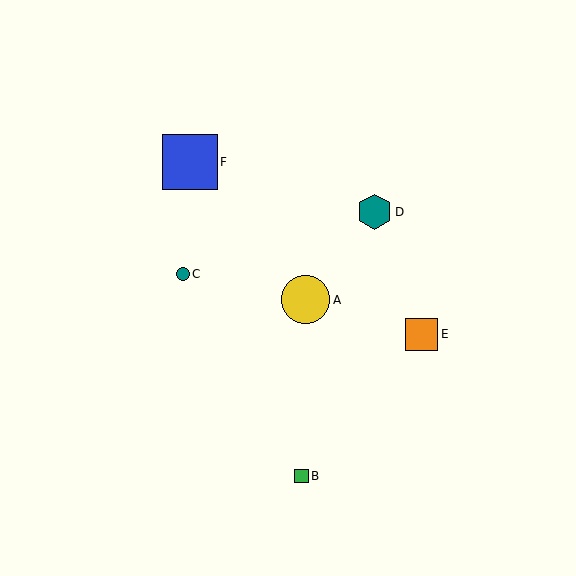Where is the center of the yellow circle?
The center of the yellow circle is at (306, 300).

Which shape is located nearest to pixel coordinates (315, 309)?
The yellow circle (labeled A) at (306, 300) is nearest to that location.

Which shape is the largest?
The blue square (labeled F) is the largest.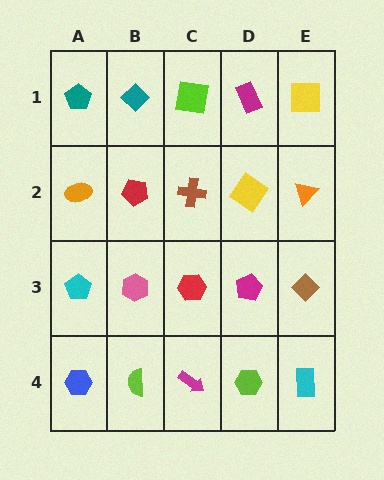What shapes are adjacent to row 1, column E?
An orange triangle (row 2, column E), a magenta rectangle (row 1, column D).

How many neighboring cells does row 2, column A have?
3.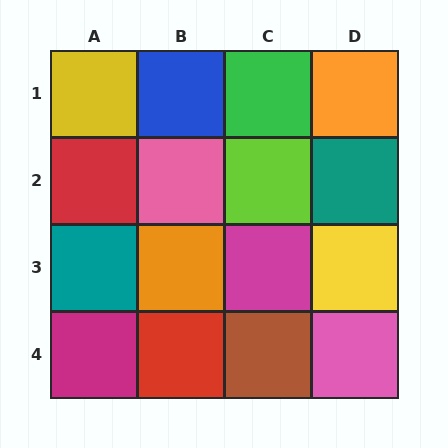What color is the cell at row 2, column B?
Pink.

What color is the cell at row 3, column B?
Orange.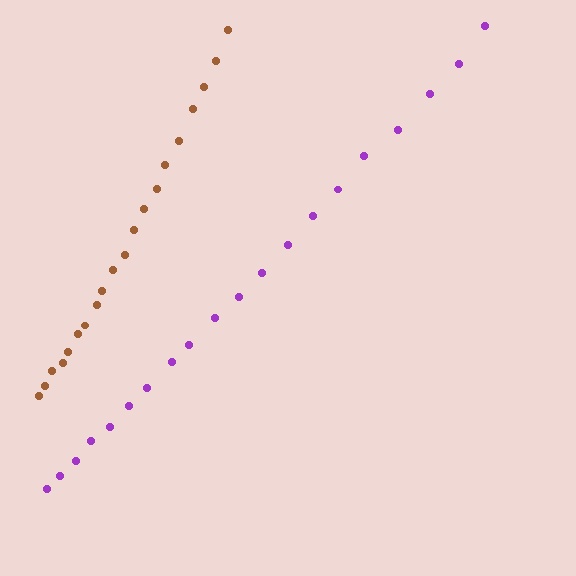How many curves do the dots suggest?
There are 2 distinct paths.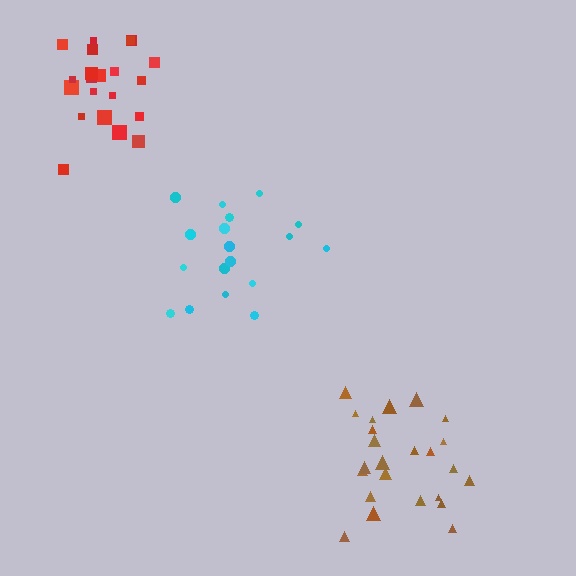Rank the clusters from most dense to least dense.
red, brown, cyan.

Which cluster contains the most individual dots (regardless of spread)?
Brown (24).